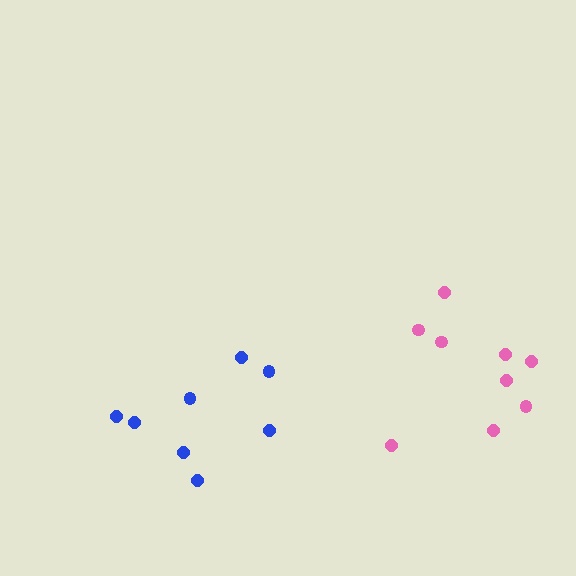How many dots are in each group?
Group 1: 9 dots, Group 2: 8 dots (17 total).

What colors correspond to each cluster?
The clusters are colored: pink, blue.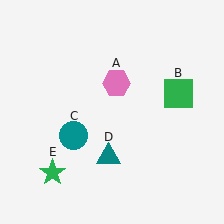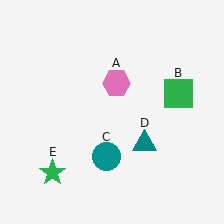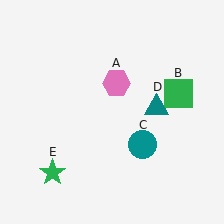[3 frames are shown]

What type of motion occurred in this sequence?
The teal circle (object C), teal triangle (object D) rotated counterclockwise around the center of the scene.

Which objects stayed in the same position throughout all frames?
Pink hexagon (object A) and green square (object B) and green star (object E) remained stationary.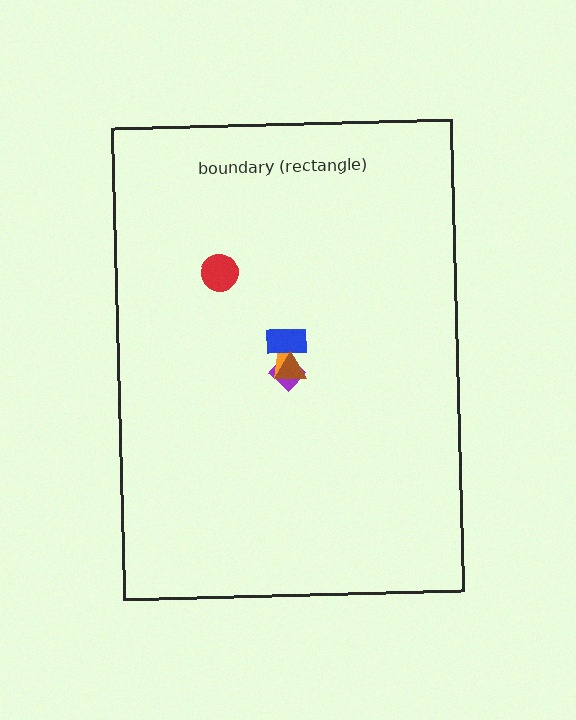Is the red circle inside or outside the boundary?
Inside.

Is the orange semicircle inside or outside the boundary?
Inside.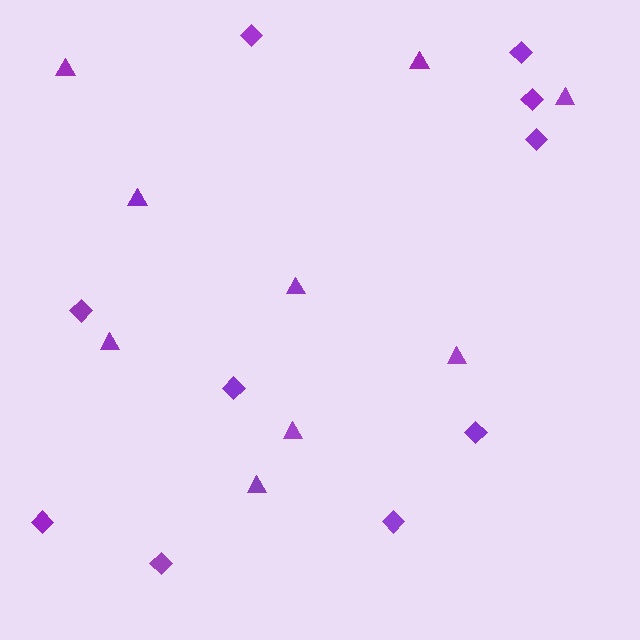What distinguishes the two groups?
There are 2 groups: one group of diamonds (10) and one group of triangles (9).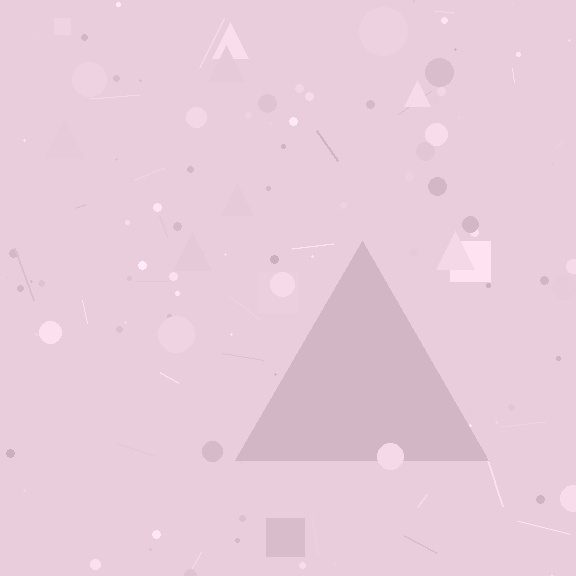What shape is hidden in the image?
A triangle is hidden in the image.